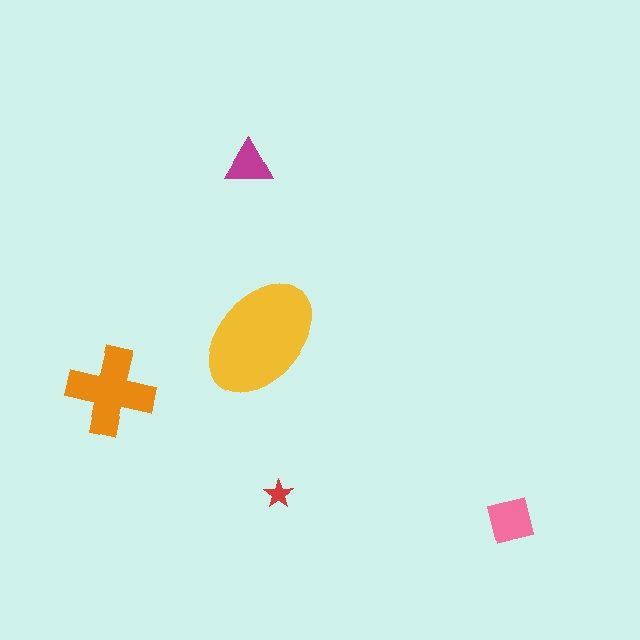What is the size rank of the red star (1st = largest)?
5th.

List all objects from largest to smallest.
The yellow ellipse, the orange cross, the pink square, the magenta triangle, the red star.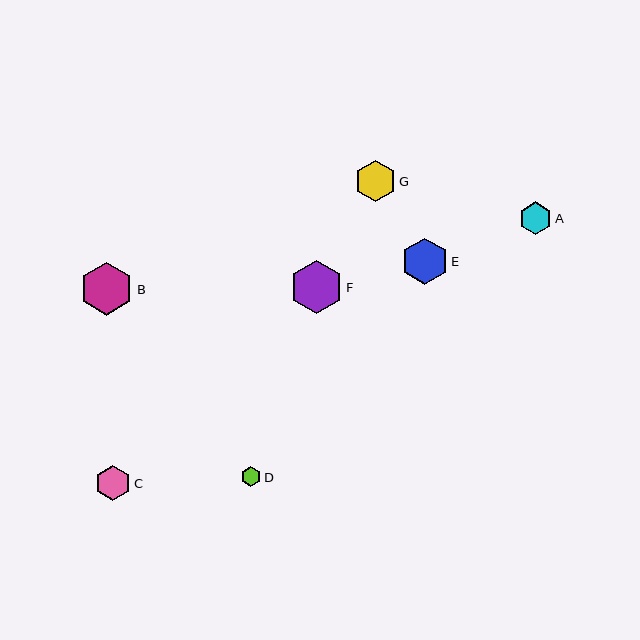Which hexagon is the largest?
Hexagon F is the largest with a size of approximately 54 pixels.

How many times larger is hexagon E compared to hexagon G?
Hexagon E is approximately 1.1 times the size of hexagon G.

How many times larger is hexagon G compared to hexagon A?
Hexagon G is approximately 1.2 times the size of hexagon A.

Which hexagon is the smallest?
Hexagon D is the smallest with a size of approximately 20 pixels.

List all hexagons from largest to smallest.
From largest to smallest: F, B, E, G, C, A, D.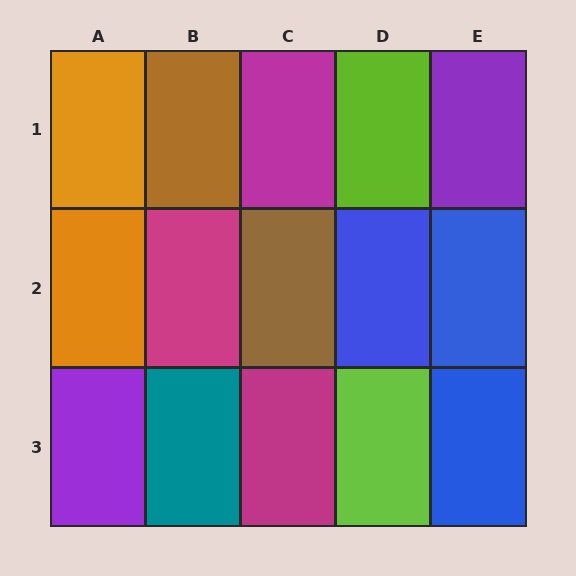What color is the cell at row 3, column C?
Magenta.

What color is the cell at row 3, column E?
Blue.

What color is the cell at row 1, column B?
Brown.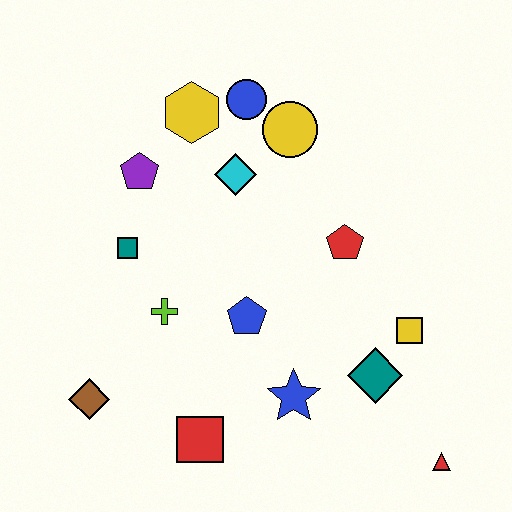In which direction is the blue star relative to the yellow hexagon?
The blue star is below the yellow hexagon.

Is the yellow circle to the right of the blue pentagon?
Yes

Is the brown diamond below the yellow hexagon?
Yes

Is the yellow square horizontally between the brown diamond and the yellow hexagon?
No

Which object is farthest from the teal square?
The red triangle is farthest from the teal square.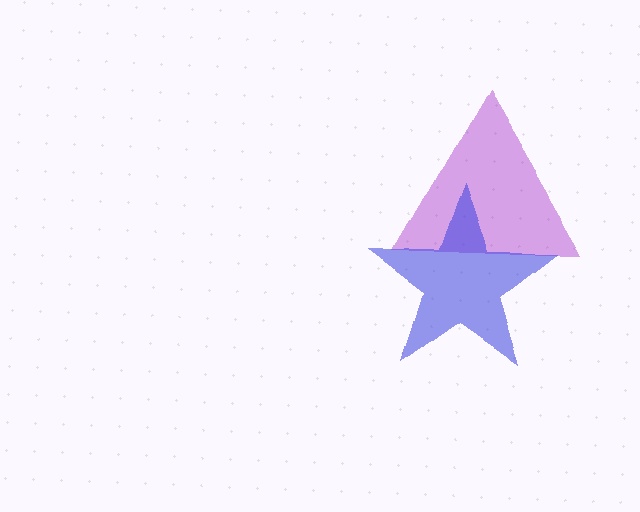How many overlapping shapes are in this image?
There are 2 overlapping shapes in the image.